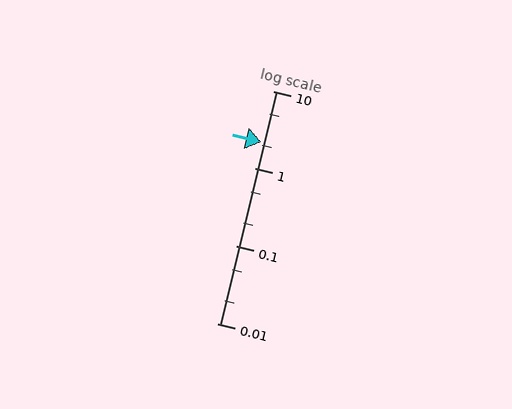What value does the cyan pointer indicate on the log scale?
The pointer indicates approximately 2.2.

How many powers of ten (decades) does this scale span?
The scale spans 3 decades, from 0.01 to 10.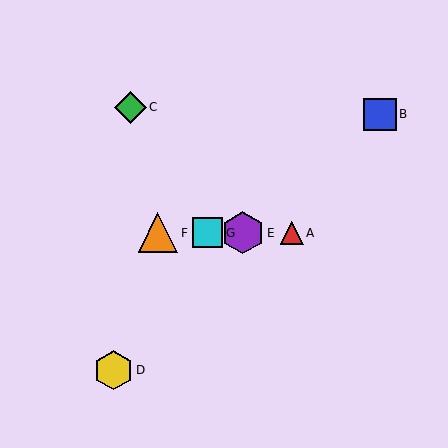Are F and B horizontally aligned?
No, F is at y≈233 and B is at y≈114.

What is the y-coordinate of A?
Object A is at y≈233.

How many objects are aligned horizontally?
4 objects (A, E, F, G) are aligned horizontally.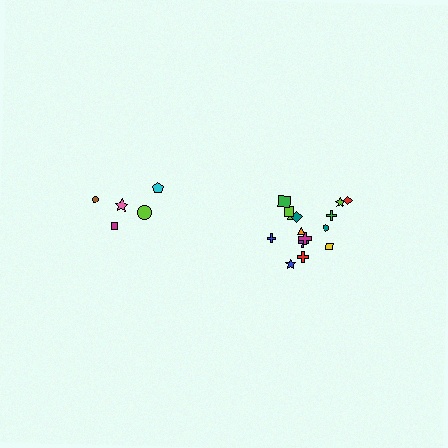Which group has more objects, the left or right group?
The right group.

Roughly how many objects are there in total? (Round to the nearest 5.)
Roughly 20 objects in total.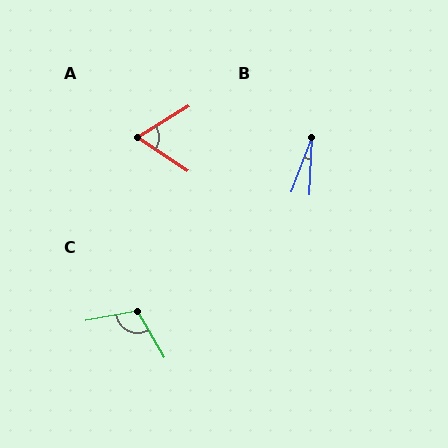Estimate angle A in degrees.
Approximately 65 degrees.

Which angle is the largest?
C, at approximately 110 degrees.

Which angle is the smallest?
B, at approximately 18 degrees.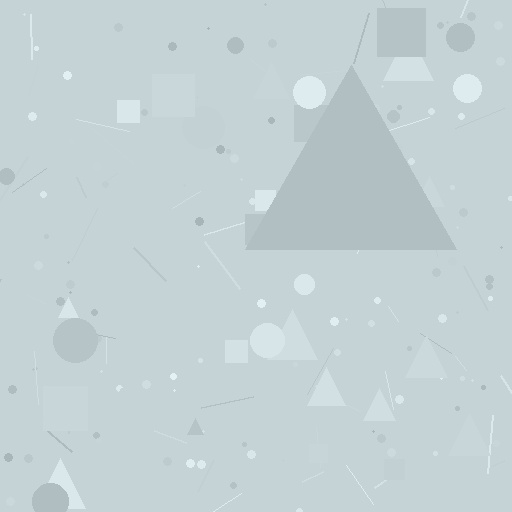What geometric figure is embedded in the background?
A triangle is embedded in the background.